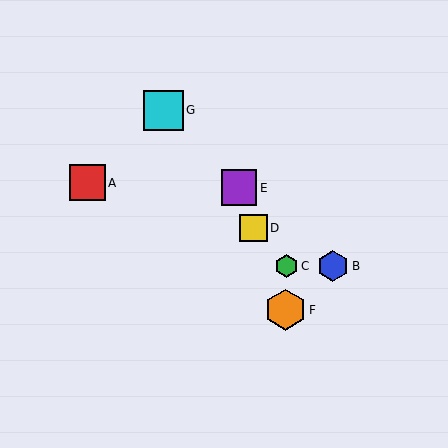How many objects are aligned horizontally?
2 objects (B, C) are aligned horizontally.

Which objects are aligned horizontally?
Objects B, C are aligned horizontally.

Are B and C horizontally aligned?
Yes, both are at y≈266.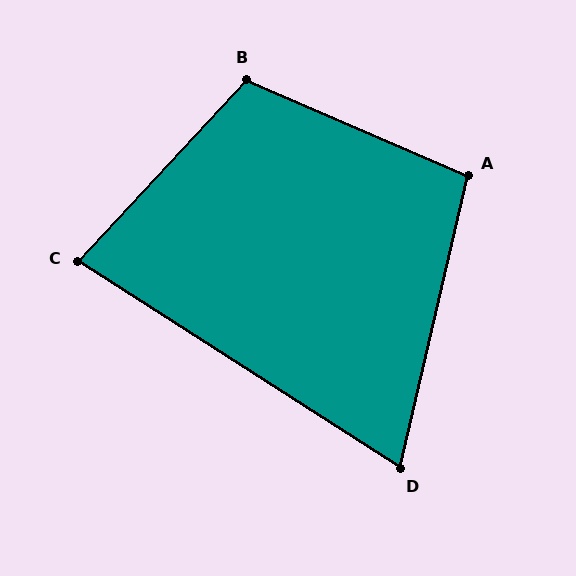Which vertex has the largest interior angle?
B, at approximately 109 degrees.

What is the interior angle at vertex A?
Approximately 100 degrees (obtuse).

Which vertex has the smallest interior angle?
D, at approximately 71 degrees.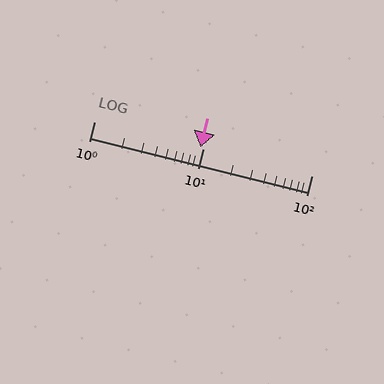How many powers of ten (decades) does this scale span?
The scale spans 2 decades, from 1 to 100.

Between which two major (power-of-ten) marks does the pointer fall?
The pointer is between 1 and 10.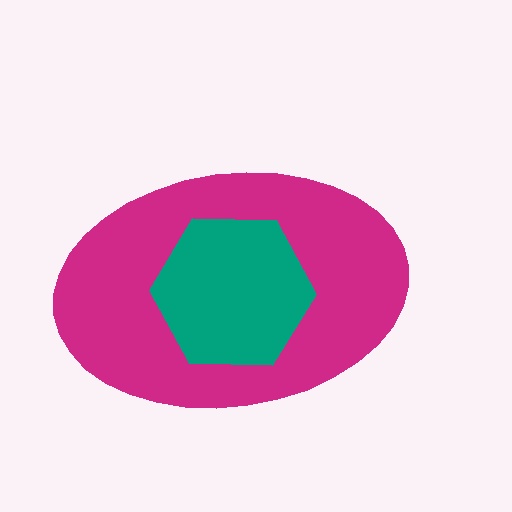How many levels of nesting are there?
2.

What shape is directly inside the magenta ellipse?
The teal hexagon.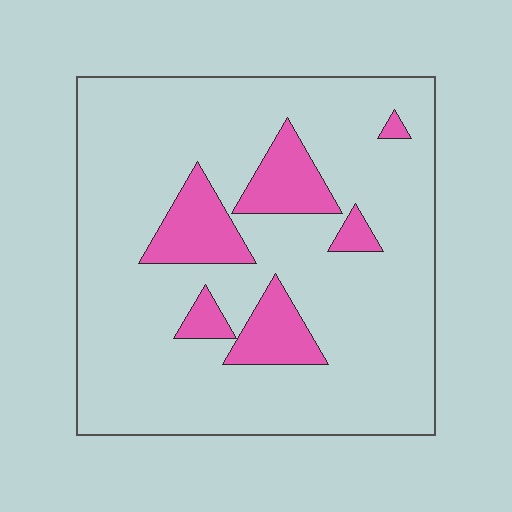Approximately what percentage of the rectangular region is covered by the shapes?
Approximately 15%.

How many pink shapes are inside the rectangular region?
6.